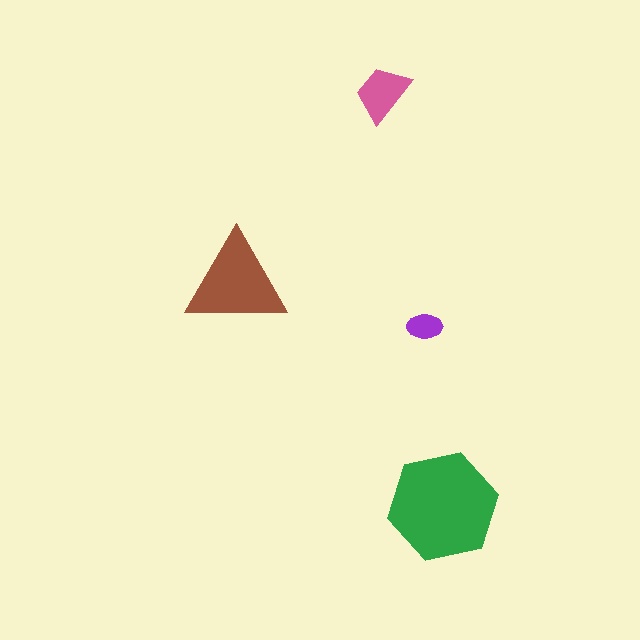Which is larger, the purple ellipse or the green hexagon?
The green hexagon.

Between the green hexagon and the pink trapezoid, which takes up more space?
The green hexagon.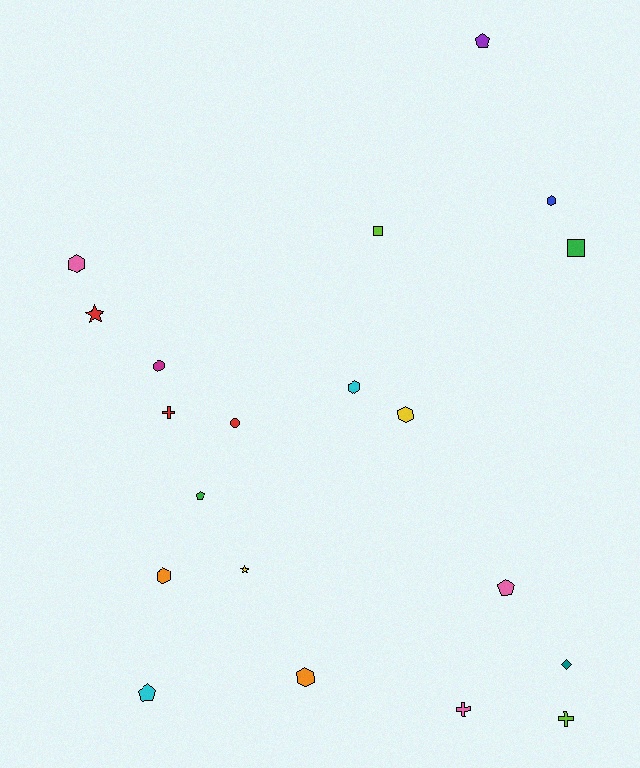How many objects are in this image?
There are 20 objects.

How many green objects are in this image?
There are 2 green objects.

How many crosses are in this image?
There are 3 crosses.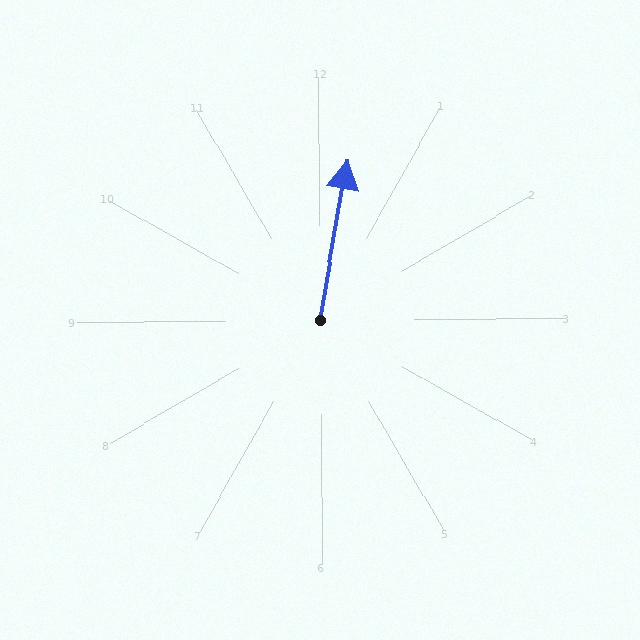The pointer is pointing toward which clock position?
Roughly 12 o'clock.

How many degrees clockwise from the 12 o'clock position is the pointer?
Approximately 10 degrees.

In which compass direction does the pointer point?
North.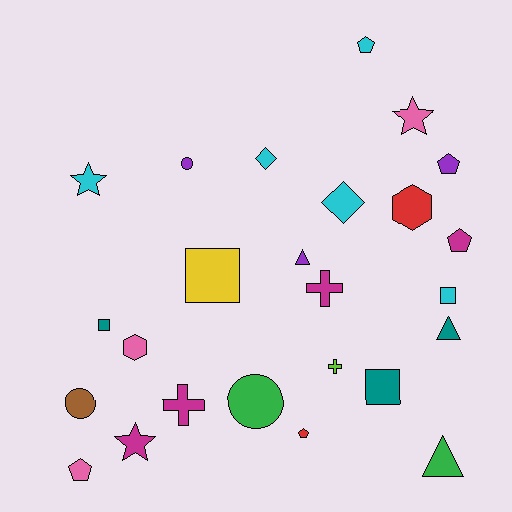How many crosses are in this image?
There are 3 crosses.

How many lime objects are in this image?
There is 1 lime object.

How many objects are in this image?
There are 25 objects.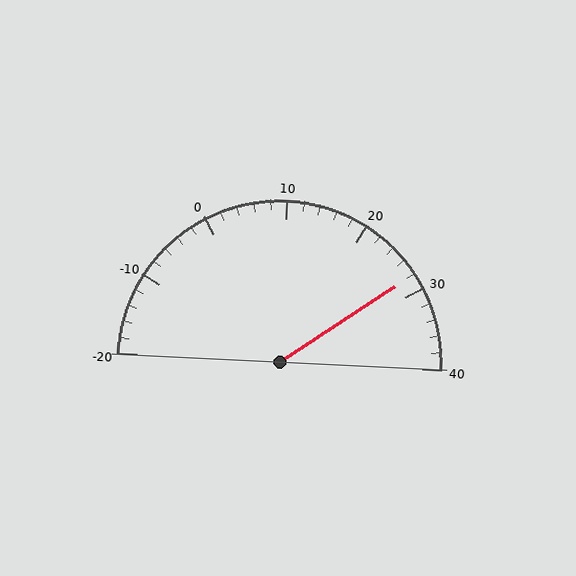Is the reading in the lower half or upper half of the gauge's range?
The reading is in the upper half of the range (-20 to 40).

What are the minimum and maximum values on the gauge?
The gauge ranges from -20 to 40.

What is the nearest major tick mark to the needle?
The nearest major tick mark is 30.